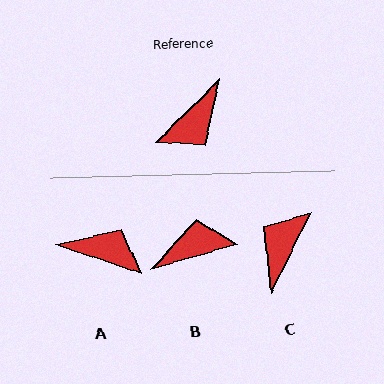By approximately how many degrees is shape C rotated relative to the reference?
Approximately 161 degrees clockwise.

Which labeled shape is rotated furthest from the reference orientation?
C, about 161 degrees away.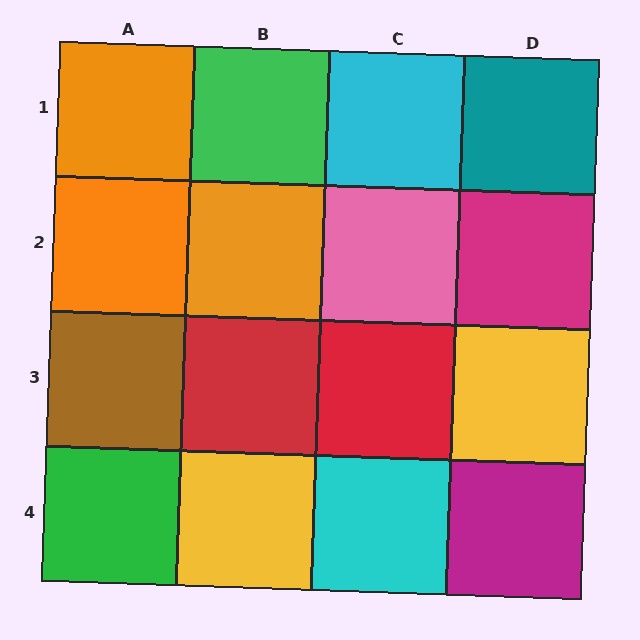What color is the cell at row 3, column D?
Yellow.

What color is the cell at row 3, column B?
Red.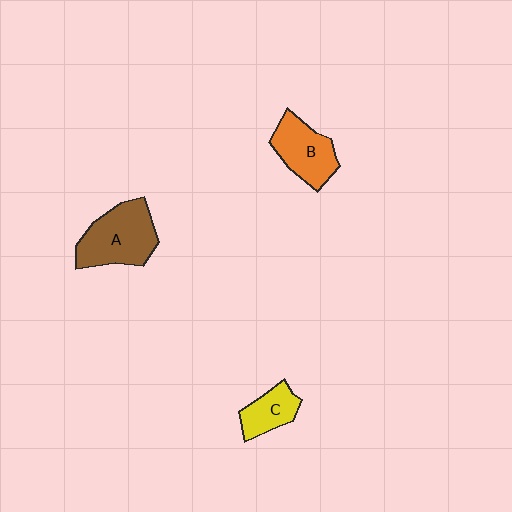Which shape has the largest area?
Shape A (brown).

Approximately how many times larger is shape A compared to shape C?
Approximately 1.9 times.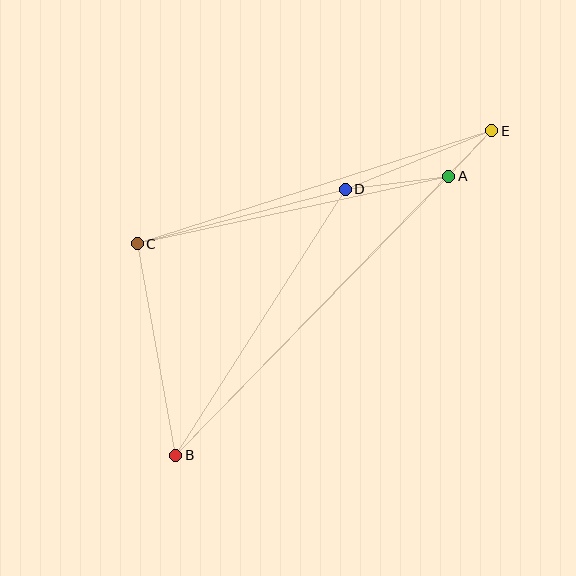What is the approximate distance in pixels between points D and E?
The distance between D and E is approximately 158 pixels.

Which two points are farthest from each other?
Points B and E are farthest from each other.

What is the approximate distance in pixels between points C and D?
The distance between C and D is approximately 215 pixels.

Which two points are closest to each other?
Points A and E are closest to each other.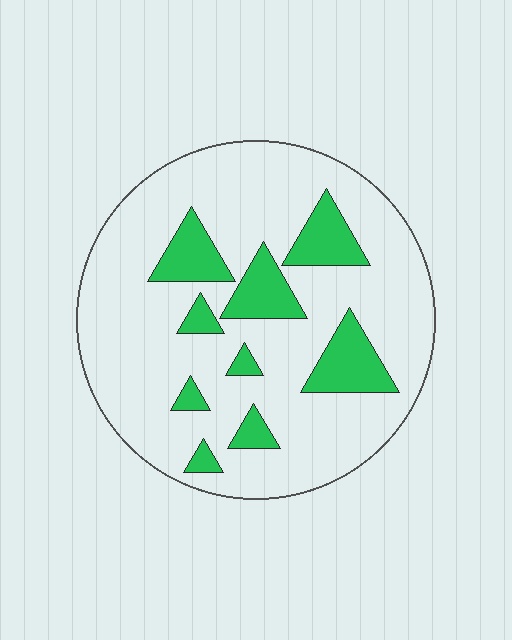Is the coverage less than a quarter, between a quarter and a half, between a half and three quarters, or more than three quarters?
Less than a quarter.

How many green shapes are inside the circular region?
9.